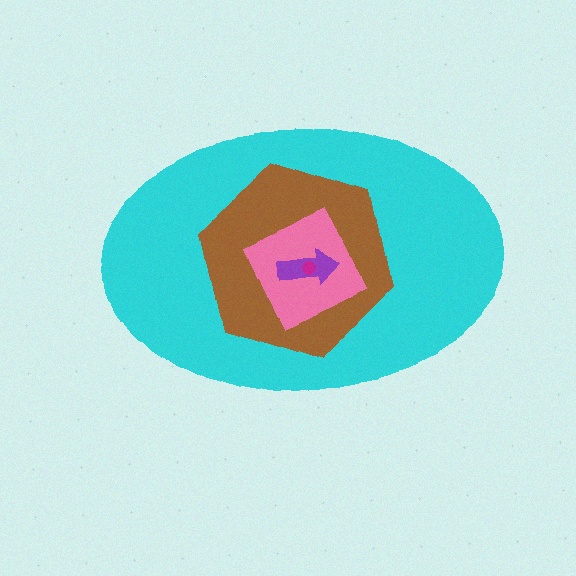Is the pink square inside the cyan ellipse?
Yes.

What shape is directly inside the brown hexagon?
The pink square.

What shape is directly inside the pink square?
The purple arrow.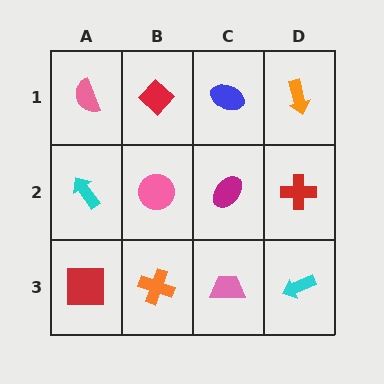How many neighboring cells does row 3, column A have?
2.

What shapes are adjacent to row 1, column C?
A magenta ellipse (row 2, column C), a red diamond (row 1, column B), an orange arrow (row 1, column D).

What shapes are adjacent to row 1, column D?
A red cross (row 2, column D), a blue ellipse (row 1, column C).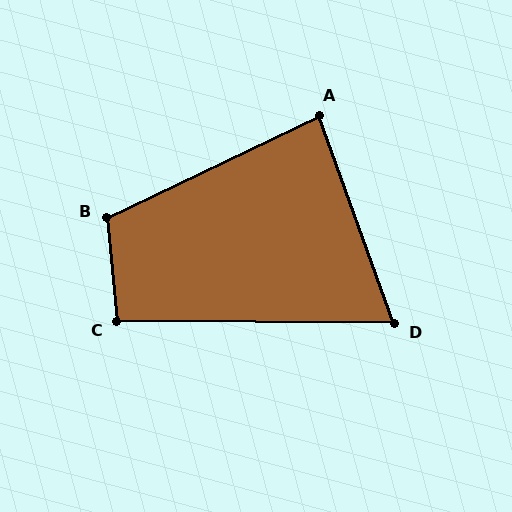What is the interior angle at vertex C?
Approximately 96 degrees (obtuse).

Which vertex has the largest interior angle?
B, at approximately 110 degrees.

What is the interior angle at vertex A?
Approximately 84 degrees (acute).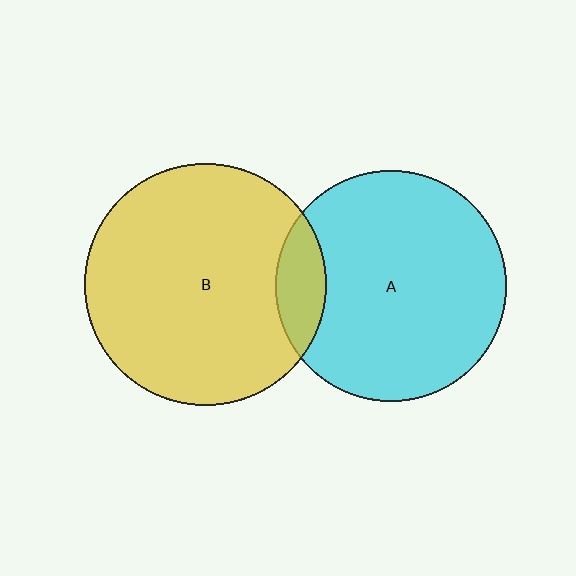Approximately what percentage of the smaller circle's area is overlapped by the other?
Approximately 10%.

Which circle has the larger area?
Circle B (yellow).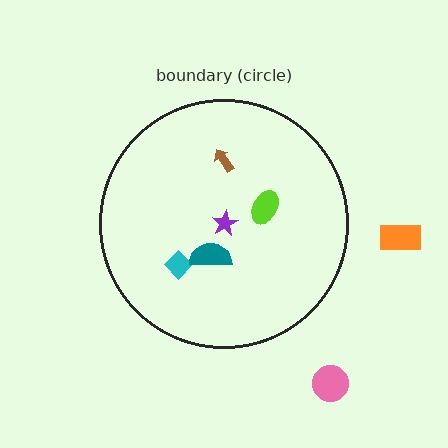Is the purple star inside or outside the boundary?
Inside.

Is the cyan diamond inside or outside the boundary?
Inside.